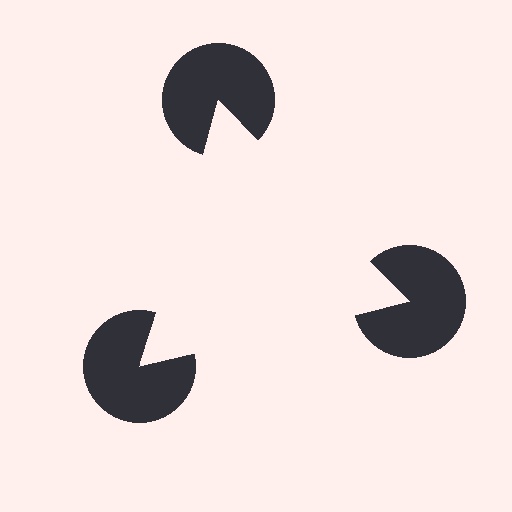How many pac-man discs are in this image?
There are 3 — one at each vertex of the illusory triangle.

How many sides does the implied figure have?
3 sides.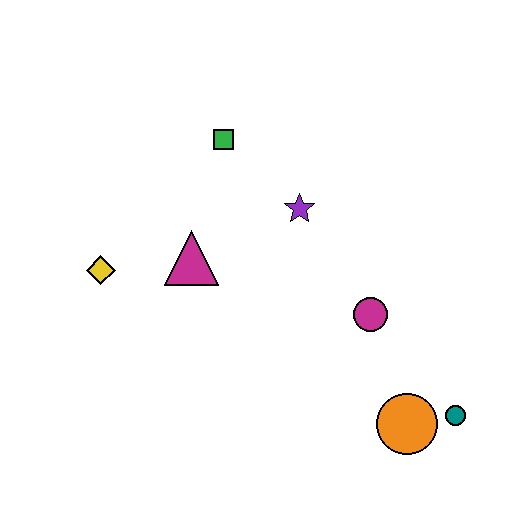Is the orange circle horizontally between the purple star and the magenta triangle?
No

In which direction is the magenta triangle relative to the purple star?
The magenta triangle is to the left of the purple star.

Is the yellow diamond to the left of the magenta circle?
Yes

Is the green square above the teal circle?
Yes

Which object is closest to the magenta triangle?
The yellow diamond is closest to the magenta triangle.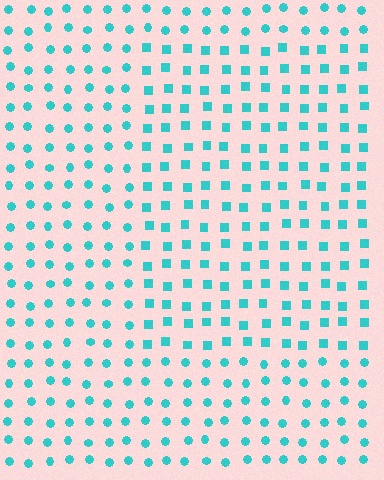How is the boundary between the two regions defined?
The boundary is defined by a change in element shape: squares inside vs. circles outside. All elements share the same color and spacing.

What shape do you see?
I see a rectangle.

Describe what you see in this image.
The image is filled with small cyan elements arranged in a uniform grid. A rectangle-shaped region contains squares, while the surrounding area contains circles. The boundary is defined purely by the change in element shape.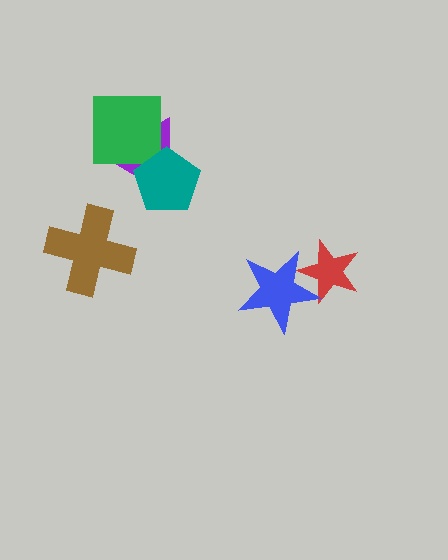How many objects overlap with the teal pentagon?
1 object overlaps with the teal pentagon.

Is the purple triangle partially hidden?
Yes, it is partially covered by another shape.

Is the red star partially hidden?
Yes, it is partially covered by another shape.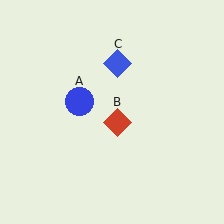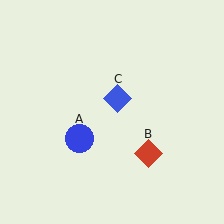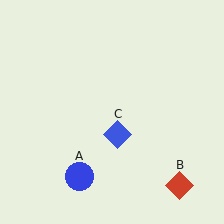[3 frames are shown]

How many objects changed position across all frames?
3 objects changed position: blue circle (object A), red diamond (object B), blue diamond (object C).